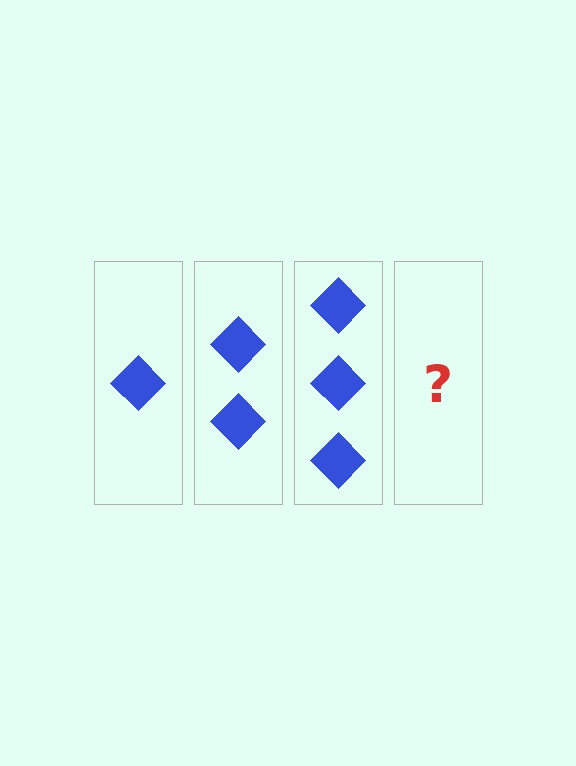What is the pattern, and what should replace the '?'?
The pattern is that each step adds one more diamond. The '?' should be 4 diamonds.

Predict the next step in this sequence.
The next step is 4 diamonds.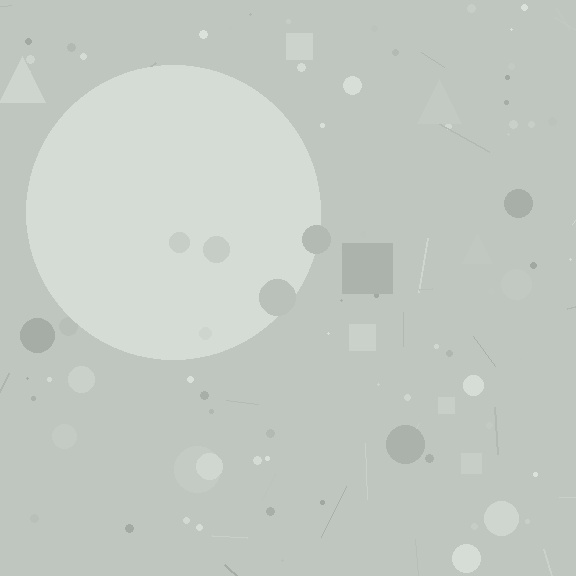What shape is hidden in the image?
A circle is hidden in the image.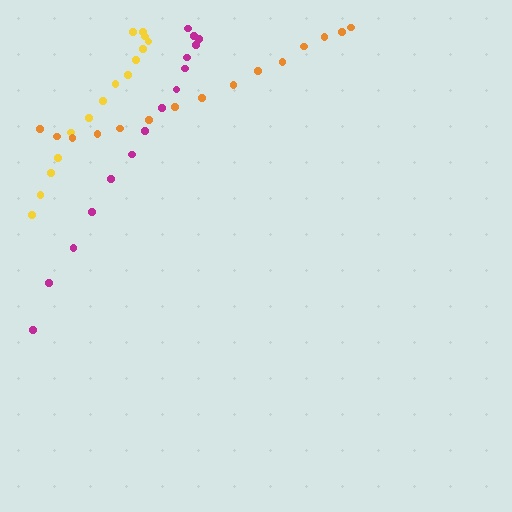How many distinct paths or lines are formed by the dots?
There are 3 distinct paths.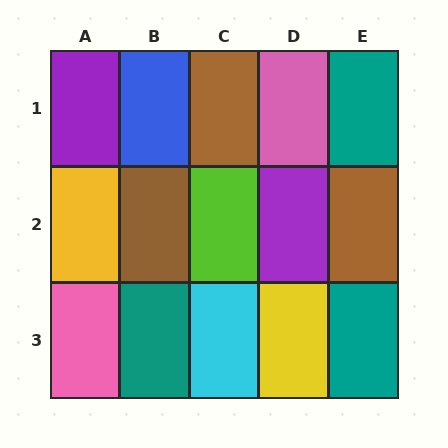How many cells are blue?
1 cell is blue.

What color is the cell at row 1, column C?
Brown.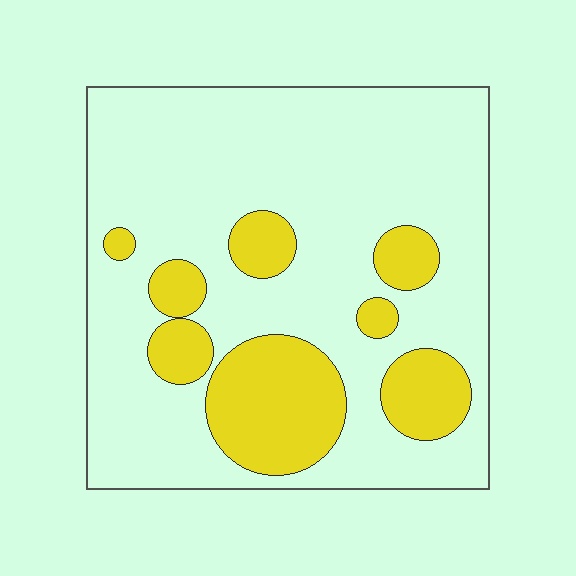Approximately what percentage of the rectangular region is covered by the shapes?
Approximately 25%.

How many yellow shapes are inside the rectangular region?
8.